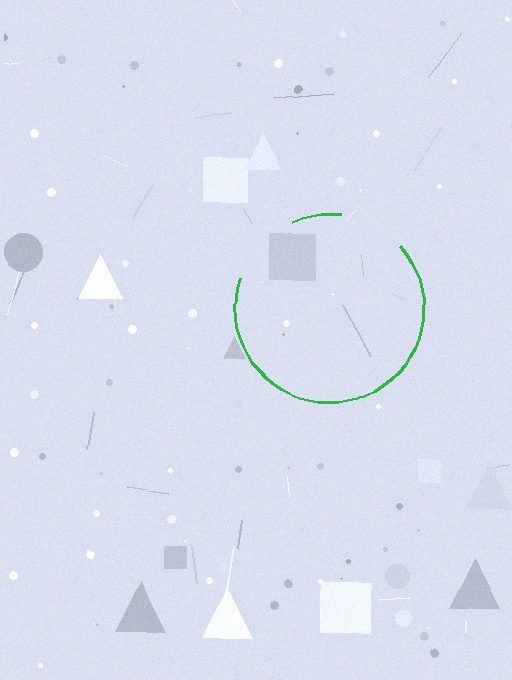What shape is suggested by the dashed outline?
The dashed outline suggests a circle.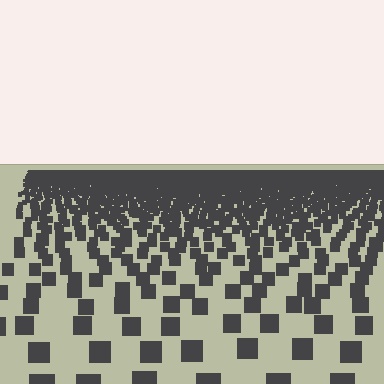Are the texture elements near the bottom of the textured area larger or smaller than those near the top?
Larger. Near the bottom, elements are closer to the viewer and appear at a bigger on-screen size.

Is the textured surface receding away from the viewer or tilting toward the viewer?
The surface is receding away from the viewer. Texture elements get smaller and denser toward the top.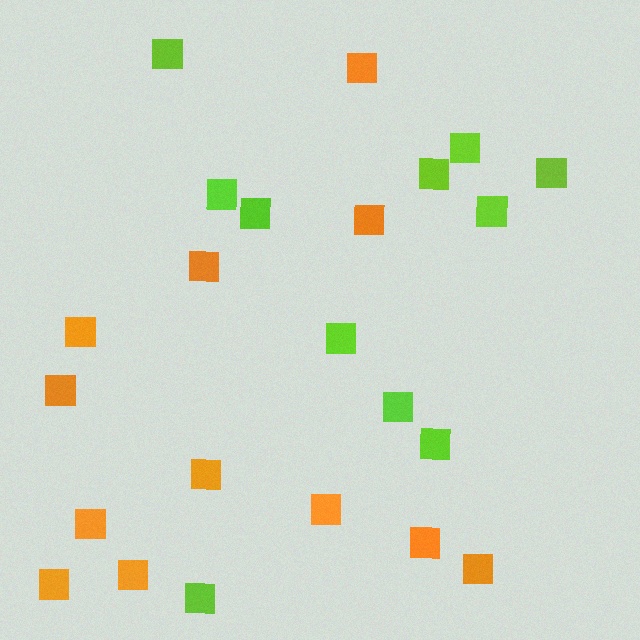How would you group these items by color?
There are 2 groups: one group of orange squares (12) and one group of lime squares (11).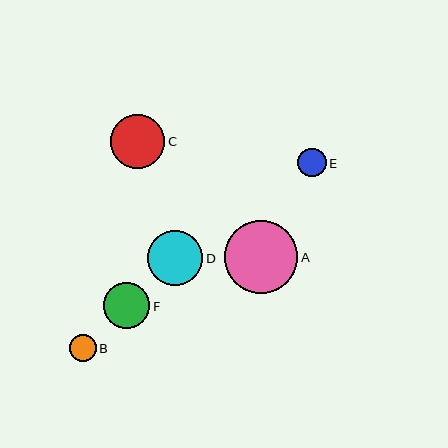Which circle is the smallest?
Circle B is the smallest with a size of approximately 27 pixels.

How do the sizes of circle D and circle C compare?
Circle D and circle C are approximately the same size.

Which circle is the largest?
Circle A is the largest with a size of approximately 73 pixels.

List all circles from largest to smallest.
From largest to smallest: A, D, C, F, E, B.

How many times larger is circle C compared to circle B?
Circle C is approximately 2.0 times the size of circle B.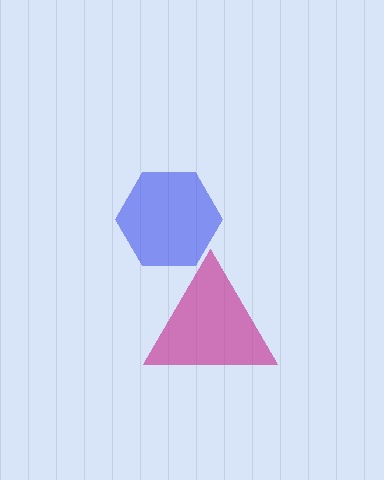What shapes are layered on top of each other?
The layered shapes are: a blue hexagon, a magenta triangle.